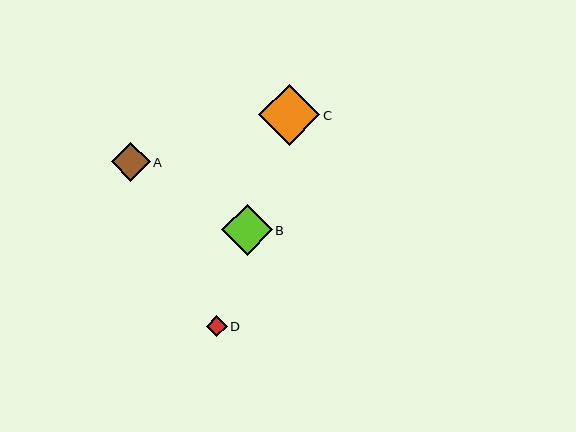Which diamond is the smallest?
Diamond D is the smallest with a size of approximately 21 pixels.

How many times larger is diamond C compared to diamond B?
Diamond C is approximately 1.2 times the size of diamond B.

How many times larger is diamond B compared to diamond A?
Diamond B is approximately 1.3 times the size of diamond A.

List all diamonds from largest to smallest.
From largest to smallest: C, B, A, D.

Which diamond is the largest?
Diamond C is the largest with a size of approximately 61 pixels.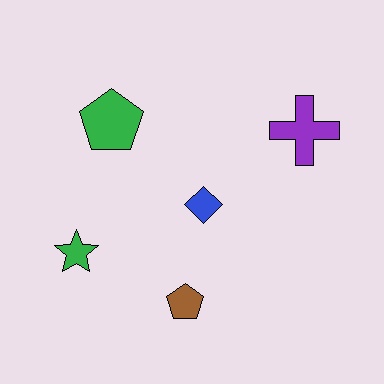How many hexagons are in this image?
There are no hexagons.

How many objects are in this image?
There are 5 objects.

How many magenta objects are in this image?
There are no magenta objects.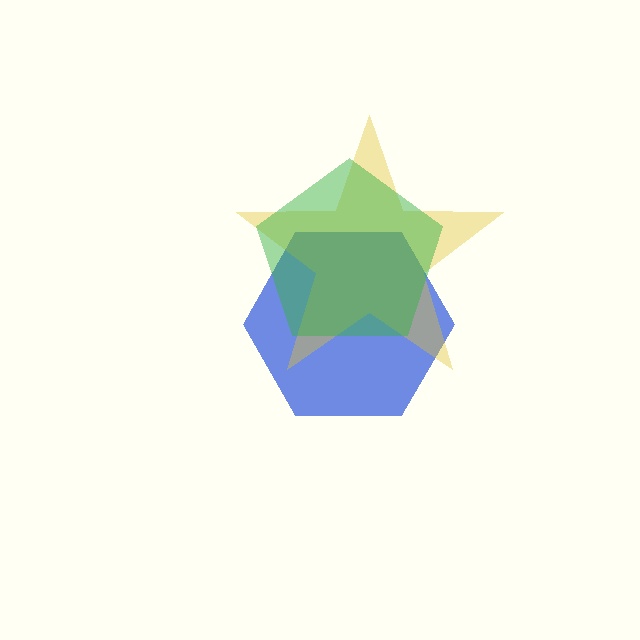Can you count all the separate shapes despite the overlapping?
Yes, there are 3 separate shapes.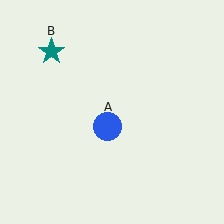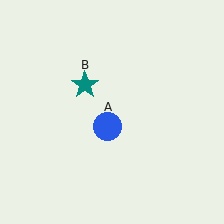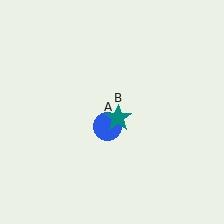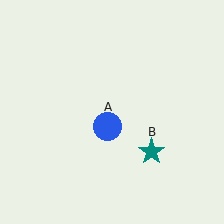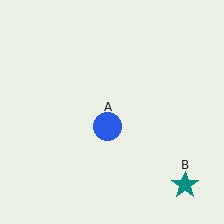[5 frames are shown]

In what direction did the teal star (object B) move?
The teal star (object B) moved down and to the right.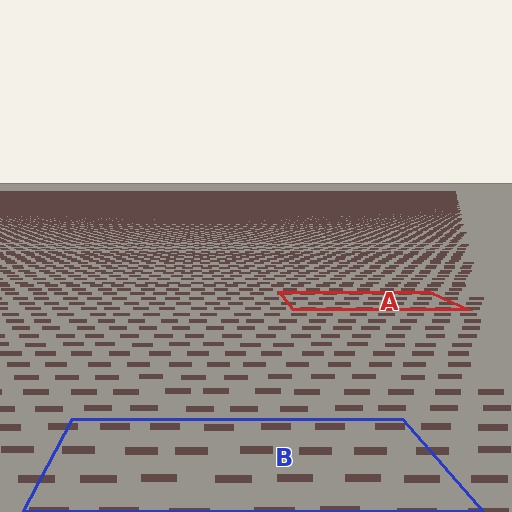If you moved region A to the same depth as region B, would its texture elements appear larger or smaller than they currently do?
They would appear larger. At a closer depth, the same texture elements are projected at a bigger on-screen size.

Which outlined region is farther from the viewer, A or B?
Region A is farther from the viewer — the texture elements inside it appear smaller and more densely packed.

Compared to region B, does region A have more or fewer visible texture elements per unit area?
Region A has more texture elements per unit area — they are packed more densely because it is farther away.